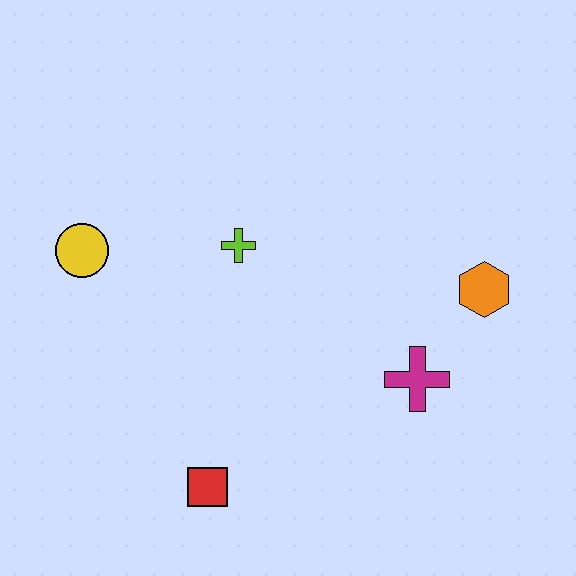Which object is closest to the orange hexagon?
The magenta cross is closest to the orange hexagon.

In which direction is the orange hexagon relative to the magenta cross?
The orange hexagon is above the magenta cross.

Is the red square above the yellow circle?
No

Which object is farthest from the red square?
The orange hexagon is farthest from the red square.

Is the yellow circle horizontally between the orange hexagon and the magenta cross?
No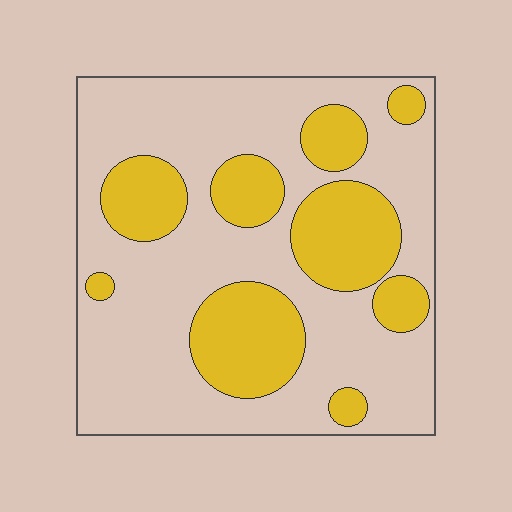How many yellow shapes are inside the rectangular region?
9.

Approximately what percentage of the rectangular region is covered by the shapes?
Approximately 30%.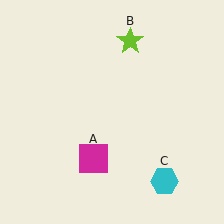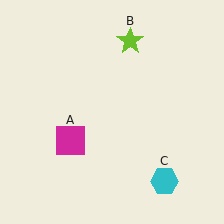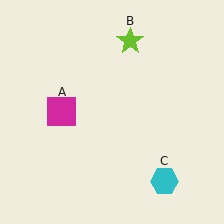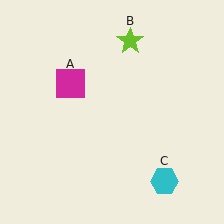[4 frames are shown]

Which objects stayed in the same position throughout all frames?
Lime star (object B) and cyan hexagon (object C) remained stationary.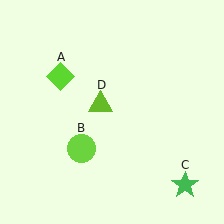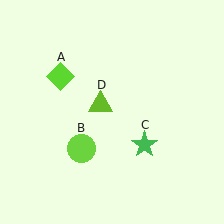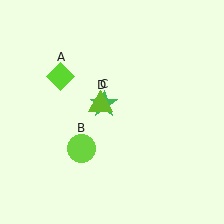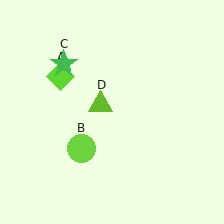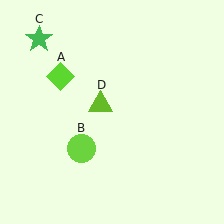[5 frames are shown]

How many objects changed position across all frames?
1 object changed position: green star (object C).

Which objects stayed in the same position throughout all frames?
Lime diamond (object A) and lime circle (object B) and lime triangle (object D) remained stationary.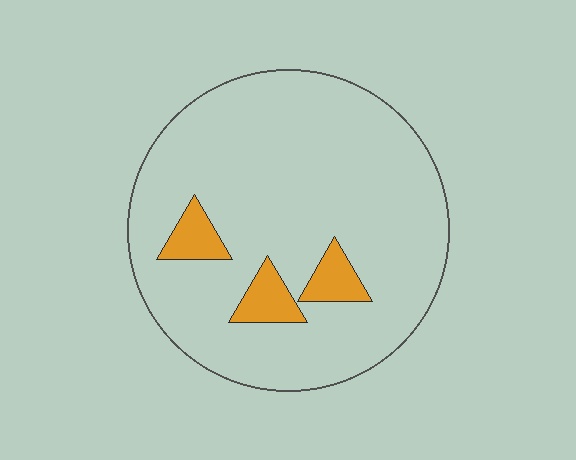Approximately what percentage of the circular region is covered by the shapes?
Approximately 10%.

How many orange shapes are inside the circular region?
3.